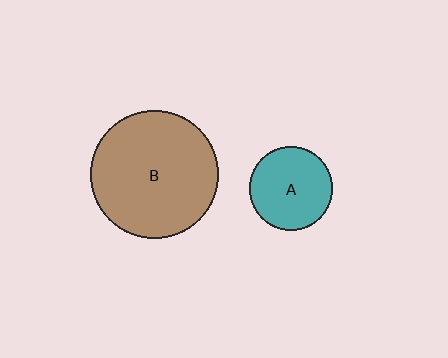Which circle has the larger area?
Circle B (brown).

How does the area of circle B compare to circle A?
Approximately 2.4 times.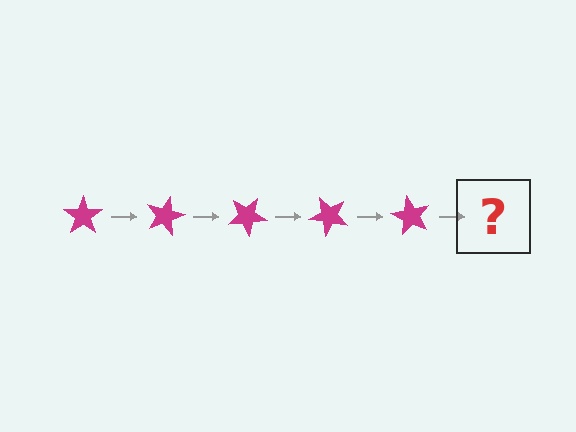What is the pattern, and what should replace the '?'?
The pattern is that the star rotates 15 degrees each step. The '?' should be a magenta star rotated 75 degrees.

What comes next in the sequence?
The next element should be a magenta star rotated 75 degrees.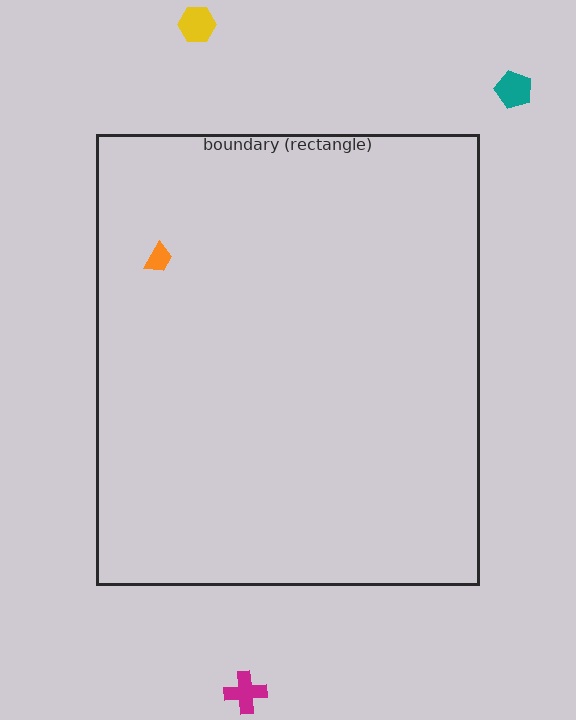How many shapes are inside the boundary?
1 inside, 3 outside.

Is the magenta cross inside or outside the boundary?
Outside.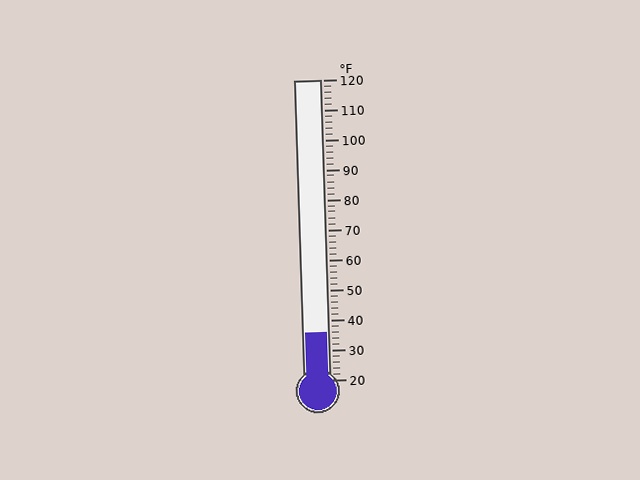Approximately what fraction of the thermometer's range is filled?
The thermometer is filled to approximately 15% of its range.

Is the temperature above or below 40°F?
The temperature is below 40°F.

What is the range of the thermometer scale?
The thermometer scale ranges from 20°F to 120°F.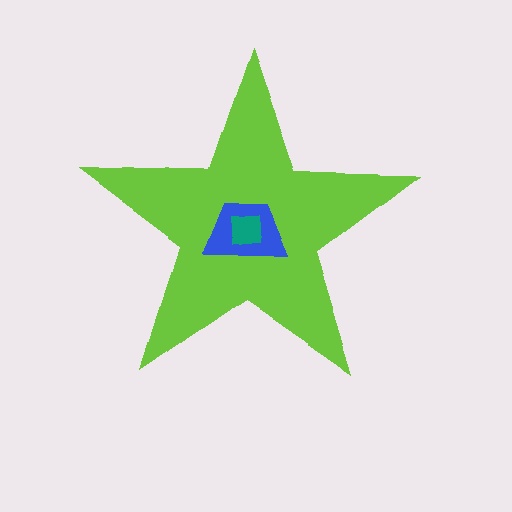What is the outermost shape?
The lime star.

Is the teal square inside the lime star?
Yes.